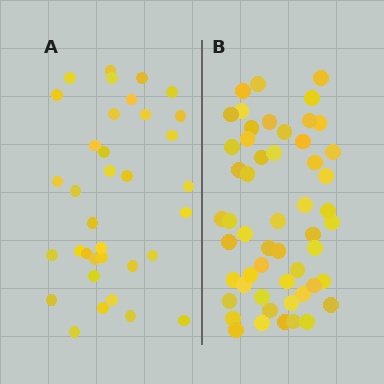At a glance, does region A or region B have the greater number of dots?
Region B (the right region) has more dots.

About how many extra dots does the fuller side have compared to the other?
Region B has approximately 20 more dots than region A.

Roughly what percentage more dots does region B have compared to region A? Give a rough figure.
About 50% more.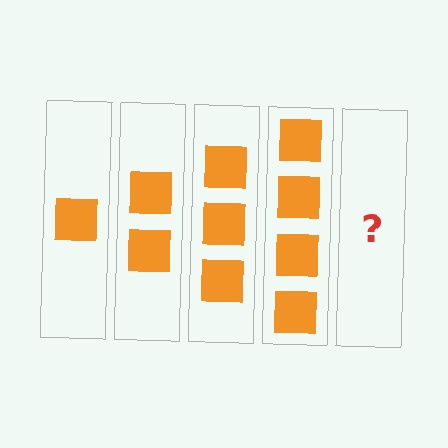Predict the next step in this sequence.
The next step is 5 squares.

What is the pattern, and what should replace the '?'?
The pattern is that each step adds one more square. The '?' should be 5 squares.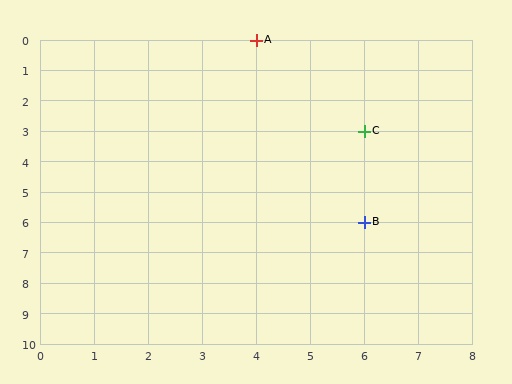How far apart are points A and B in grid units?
Points A and B are 2 columns and 6 rows apart (about 6.3 grid units diagonally).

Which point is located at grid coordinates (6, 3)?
Point C is at (6, 3).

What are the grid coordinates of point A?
Point A is at grid coordinates (4, 0).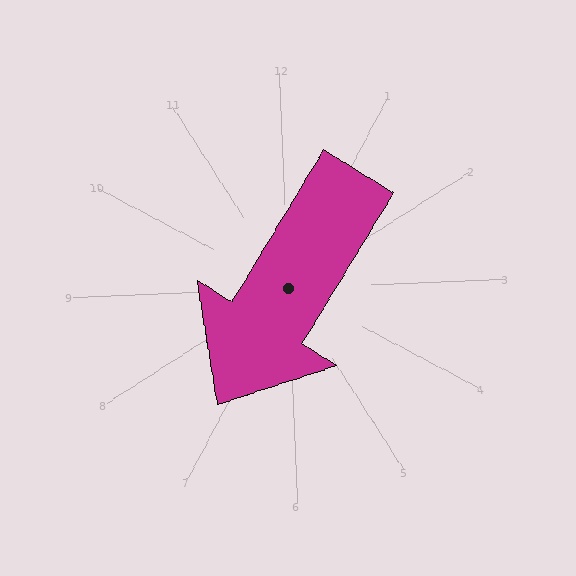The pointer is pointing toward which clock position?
Roughly 7 o'clock.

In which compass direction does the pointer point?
Southwest.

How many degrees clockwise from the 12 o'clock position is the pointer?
Approximately 214 degrees.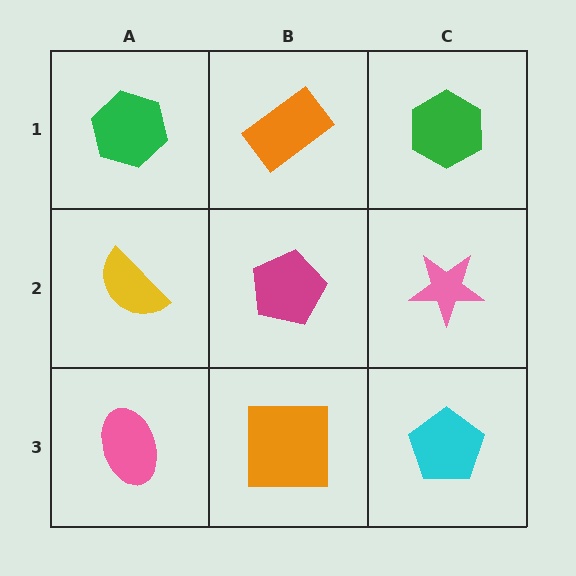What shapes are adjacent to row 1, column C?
A pink star (row 2, column C), an orange rectangle (row 1, column B).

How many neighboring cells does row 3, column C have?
2.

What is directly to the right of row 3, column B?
A cyan pentagon.